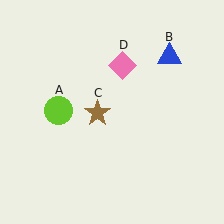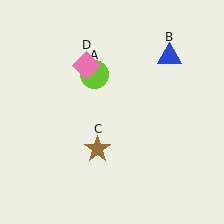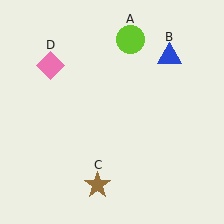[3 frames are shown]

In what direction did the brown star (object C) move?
The brown star (object C) moved down.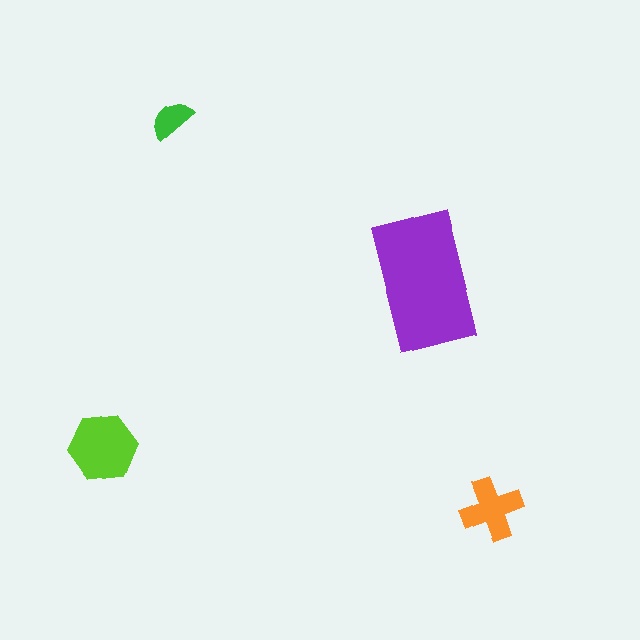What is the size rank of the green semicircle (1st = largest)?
4th.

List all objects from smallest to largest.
The green semicircle, the orange cross, the lime hexagon, the purple rectangle.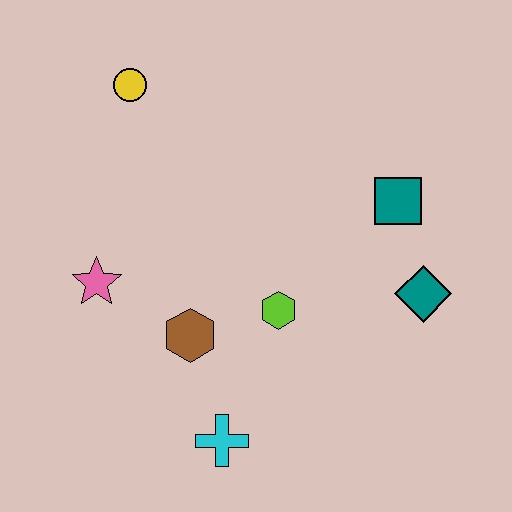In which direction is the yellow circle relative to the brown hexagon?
The yellow circle is above the brown hexagon.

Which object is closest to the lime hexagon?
The brown hexagon is closest to the lime hexagon.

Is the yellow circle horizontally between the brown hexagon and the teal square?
No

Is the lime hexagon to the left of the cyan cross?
No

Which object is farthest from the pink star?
The teal diamond is farthest from the pink star.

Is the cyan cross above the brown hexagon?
No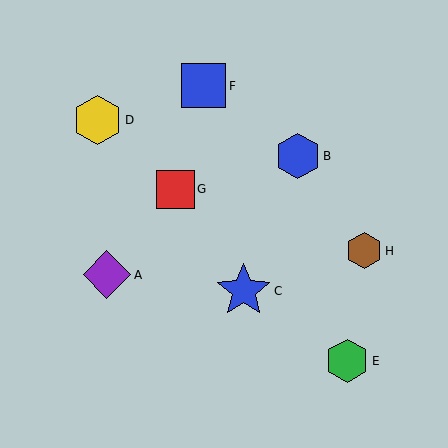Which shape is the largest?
The blue star (labeled C) is the largest.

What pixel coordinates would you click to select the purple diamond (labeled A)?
Click at (107, 275) to select the purple diamond A.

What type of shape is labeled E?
Shape E is a green hexagon.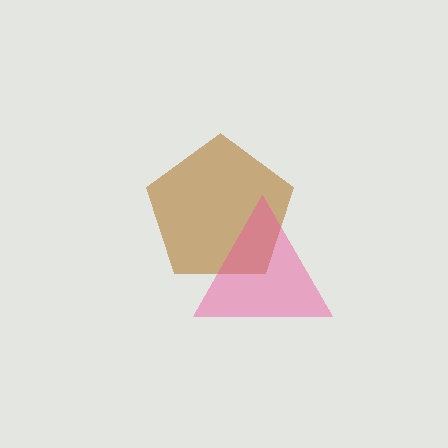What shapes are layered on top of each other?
The layered shapes are: a brown pentagon, a pink triangle.